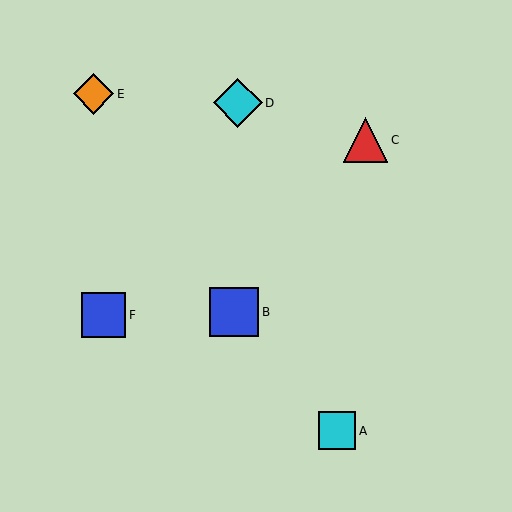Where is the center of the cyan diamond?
The center of the cyan diamond is at (238, 103).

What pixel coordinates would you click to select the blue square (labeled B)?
Click at (234, 312) to select the blue square B.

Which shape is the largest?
The cyan diamond (labeled D) is the largest.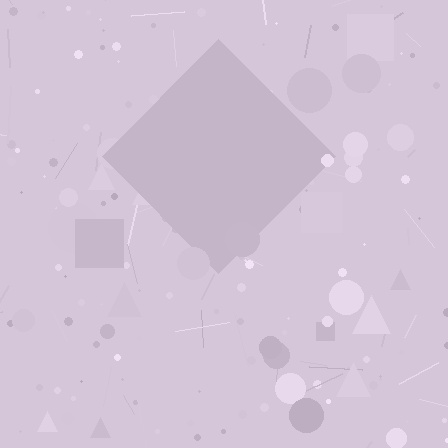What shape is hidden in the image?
A diamond is hidden in the image.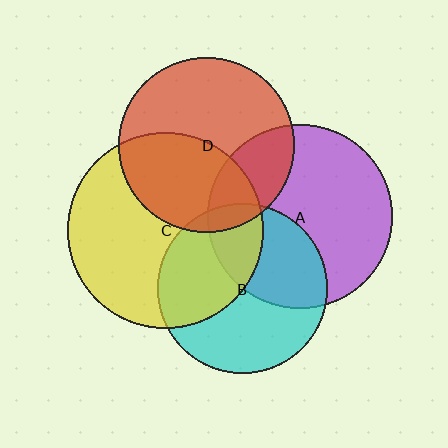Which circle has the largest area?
Circle C (yellow).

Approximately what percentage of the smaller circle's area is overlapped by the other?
Approximately 40%.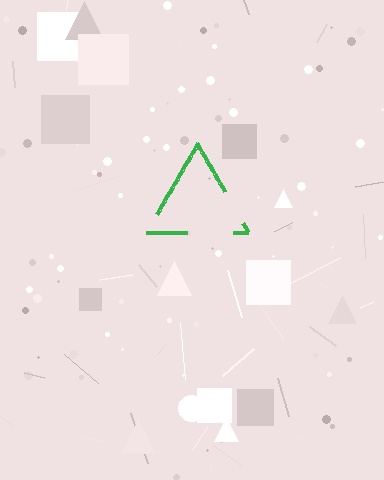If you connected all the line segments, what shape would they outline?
They would outline a triangle.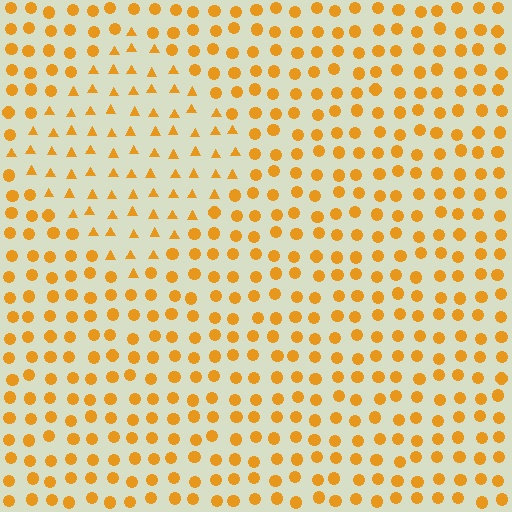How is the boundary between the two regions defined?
The boundary is defined by a change in element shape: triangles inside vs. circles outside. All elements share the same color and spacing.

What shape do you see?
I see a diamond.